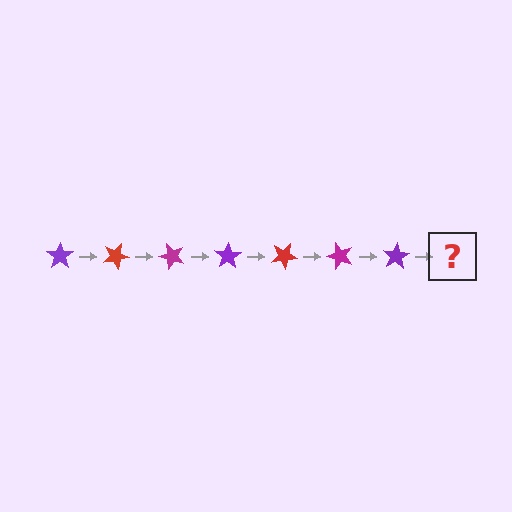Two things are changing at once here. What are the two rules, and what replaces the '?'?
The two rules are that it rotates 25 degrees each step and the color cycles through purple, red, and magenta. The '?' should be a red star, rotated 175 degrees from the start.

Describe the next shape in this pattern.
It should be a red star, rotated 175 degrees from the start.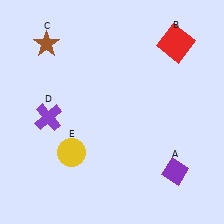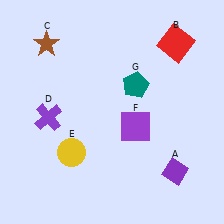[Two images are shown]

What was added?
A purple square (F), a teal pentagon (G) were added in Image 2.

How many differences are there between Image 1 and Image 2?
There are 2 differences between the two images.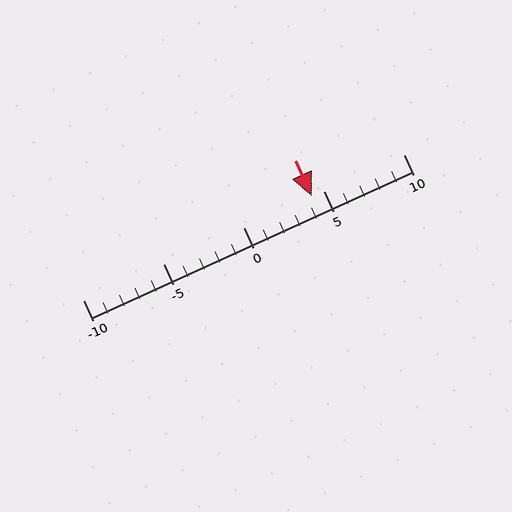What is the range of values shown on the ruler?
The ruler shows values from -10 to 10.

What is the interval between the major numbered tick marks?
The major tick marks are spaced 5 units apart.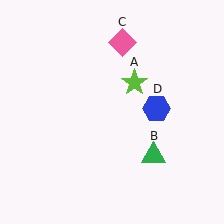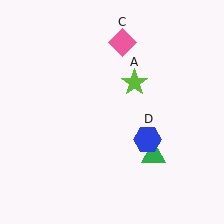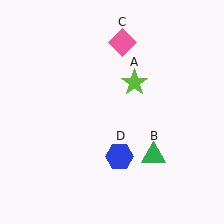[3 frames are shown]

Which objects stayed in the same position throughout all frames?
Lime star (object A) and green triangle (object B) and pink diamond (object C) remained stationary.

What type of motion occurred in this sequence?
The blue hexagon (object D) rotated clockwise around the center of the scene.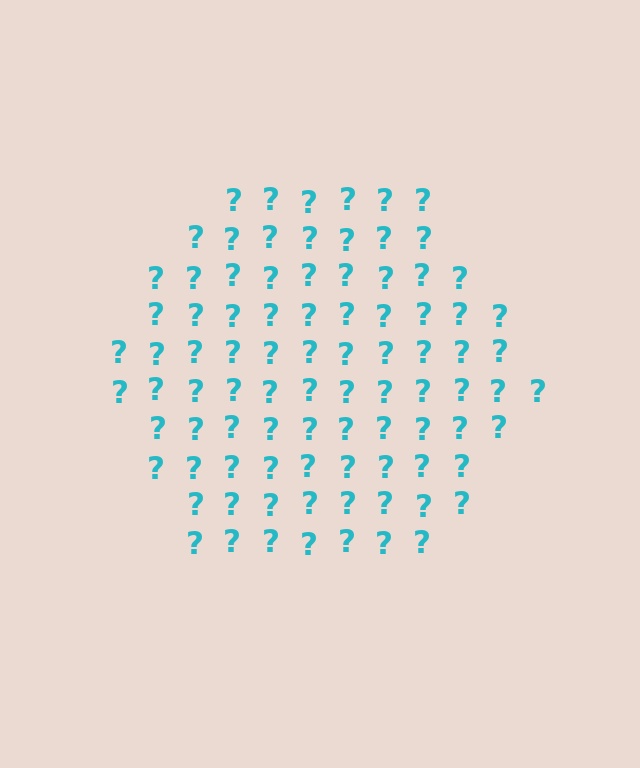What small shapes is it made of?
It is made of small question marks.